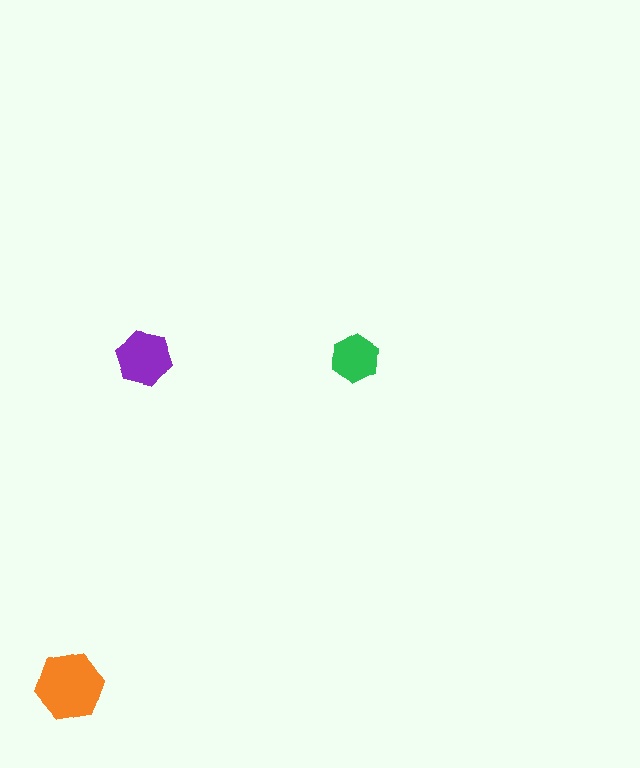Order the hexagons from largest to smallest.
the orange one, the purple one, the green one.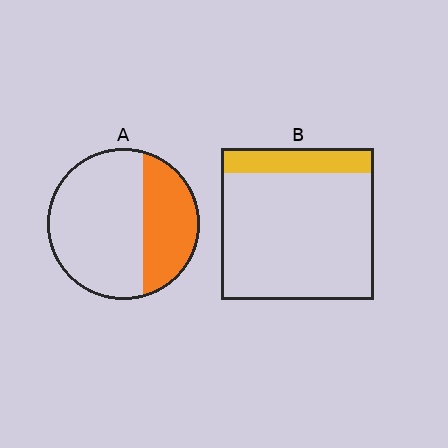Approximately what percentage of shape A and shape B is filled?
A is approximately 35% and B is approximately 15%.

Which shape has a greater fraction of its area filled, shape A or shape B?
Shape A.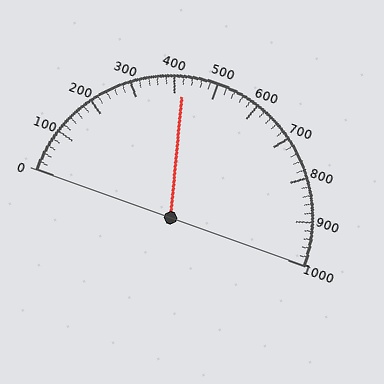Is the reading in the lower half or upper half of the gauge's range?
The reading is in the lower half of the range (0 to 1000).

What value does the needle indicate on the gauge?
The needle indicates approximately 420.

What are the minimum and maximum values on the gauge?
The gauge ranges from 0 to 1000.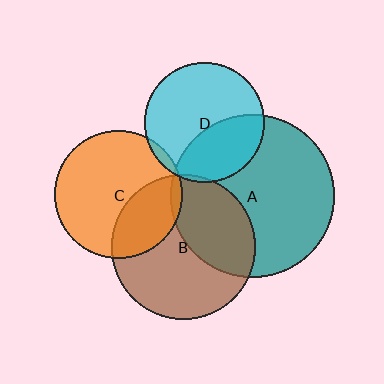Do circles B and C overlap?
Yes.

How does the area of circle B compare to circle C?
Approximately 1.3 times.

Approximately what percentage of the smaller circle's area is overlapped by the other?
Approximately 30%.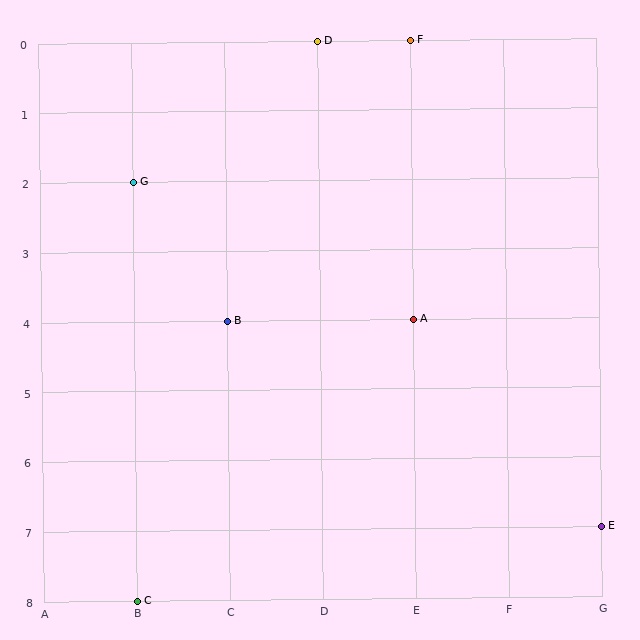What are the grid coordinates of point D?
Point D is at grid coordinates (D, 0).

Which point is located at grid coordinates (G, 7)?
Point E is at (G, 7).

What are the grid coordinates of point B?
Point B is at grid coordinates (C, 4).